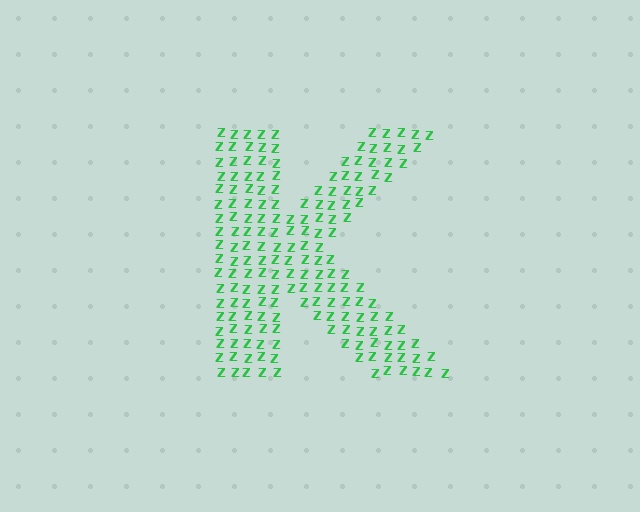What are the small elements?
The small elements are letter Z's.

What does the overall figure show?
The overall figure shows the letter K.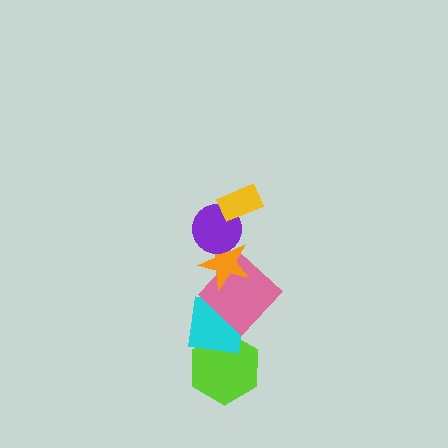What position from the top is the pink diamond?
The pink diamond is 4th from the top.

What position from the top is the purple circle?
The purple circle is 2nd from the top.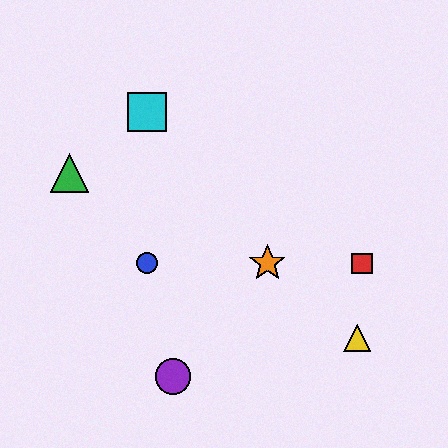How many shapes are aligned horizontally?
3 shapes (the red square, the blue circle, the orange star) are aligned horizontally.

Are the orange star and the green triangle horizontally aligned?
No, the orange star is at y≈263 and the green triangle is at y≈173.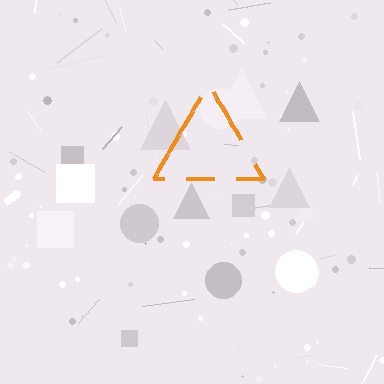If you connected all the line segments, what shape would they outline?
They would outline a triangle.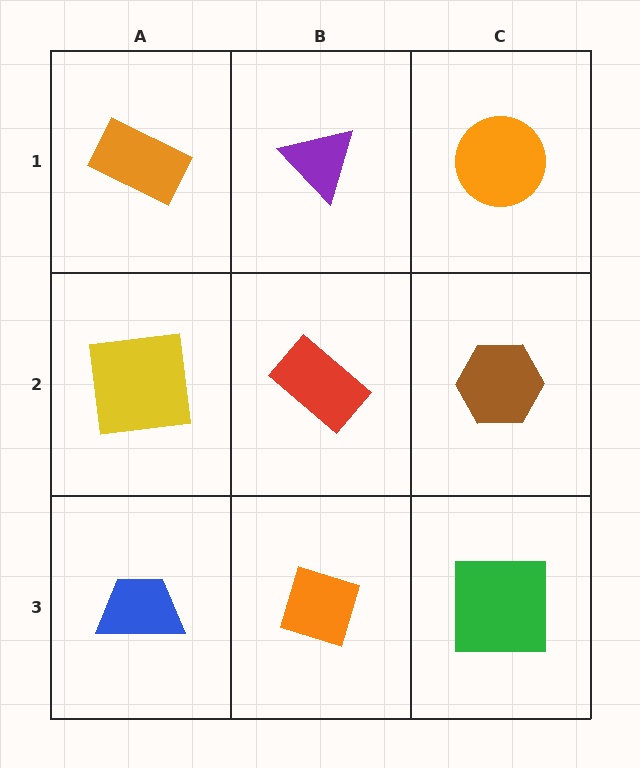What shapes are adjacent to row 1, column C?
A brown hexagon (row 2, column C), a purple triangle (row 1, column B).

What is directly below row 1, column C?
A brown hexagon.